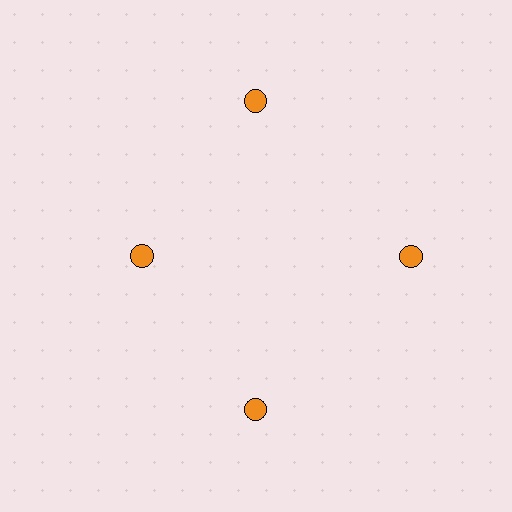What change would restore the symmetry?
The symmetry would be restored by moving it outward, back onto the ring so that all 4 circles sit at equal angles and equal distance from the center.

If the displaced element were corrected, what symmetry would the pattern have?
It would have 4-fold rotational symmetry — the pattern would map onto itself every 90 degrees.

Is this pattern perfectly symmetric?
No. The 4 orange circles are arranged in a ring, but one element near the 9 o'clock position is pulled inward toward the center, breaking the 4-fold rotational symmetry.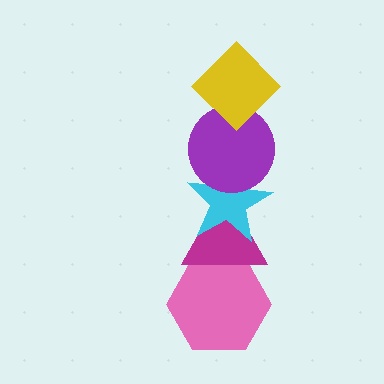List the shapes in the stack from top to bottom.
From top to bottom: the yellow diamond, the purple circle, the cyan star, the magenta triangle, the pink hexagon.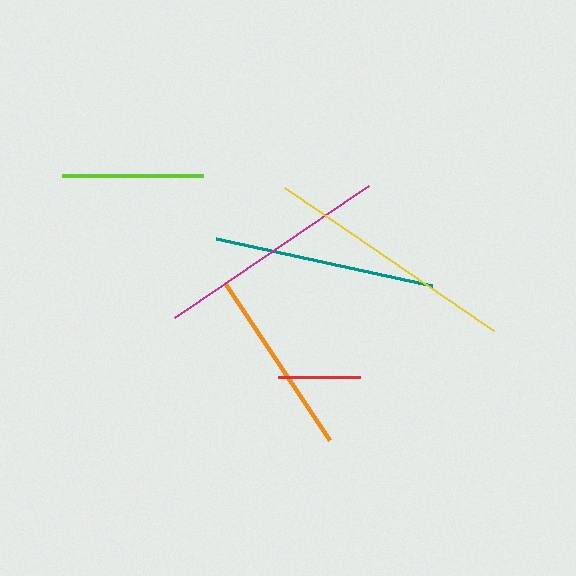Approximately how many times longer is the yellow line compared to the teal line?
The yellow line is approximately 1.1 times the length of the teal line.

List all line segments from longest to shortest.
From longest to shortest: yellow, magenta, teal, orange, lime, red.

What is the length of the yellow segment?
The yellow segment is approximately 254 pixels long.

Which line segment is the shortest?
The red line is the shortest at approximately 82 pixels.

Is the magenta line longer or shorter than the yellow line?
The yellow line is longer than the magenta line.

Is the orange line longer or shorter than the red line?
The orange line is longer than the red line.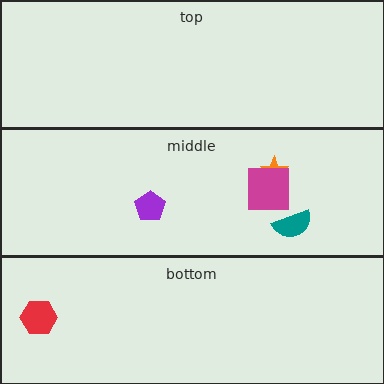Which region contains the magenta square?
The middle region.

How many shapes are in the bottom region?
1.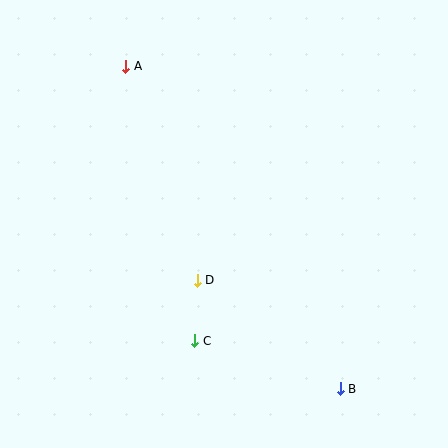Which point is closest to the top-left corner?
Point A is closest to the top-left corner.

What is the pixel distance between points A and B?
The distance between A and B is 387 pixels.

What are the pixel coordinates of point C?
Point C is at (195, 341).